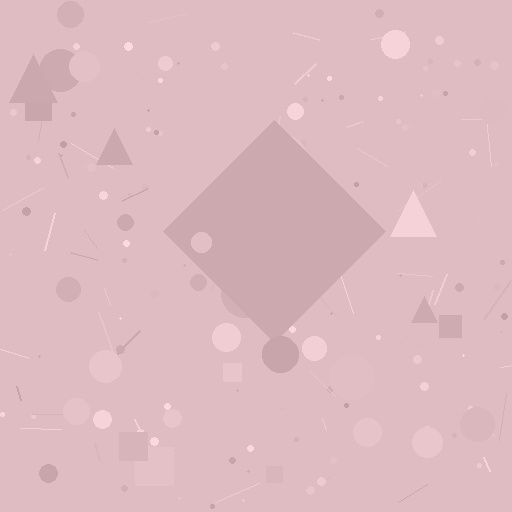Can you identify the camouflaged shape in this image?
The camouflaged shape is a diamond.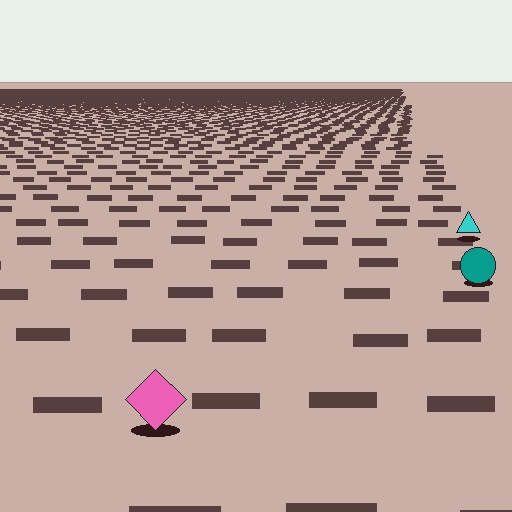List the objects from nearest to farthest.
From nearest to farthest: the pink diamond, the teal circle, the cyan triangle.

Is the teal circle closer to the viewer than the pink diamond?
No. The pink diamond is closer — you can tell from the texture gradient: the ground texture is coarser near it.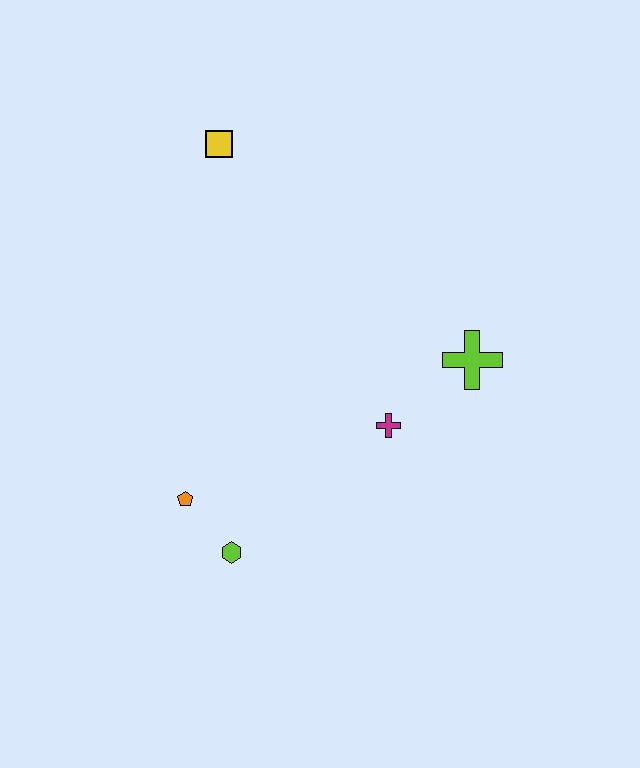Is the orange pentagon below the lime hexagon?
No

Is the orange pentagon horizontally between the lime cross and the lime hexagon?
No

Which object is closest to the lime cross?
The magenta cross is closest to the lime cross.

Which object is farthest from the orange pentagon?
The yellow square is farthest from the orange pentagon.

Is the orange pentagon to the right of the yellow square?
No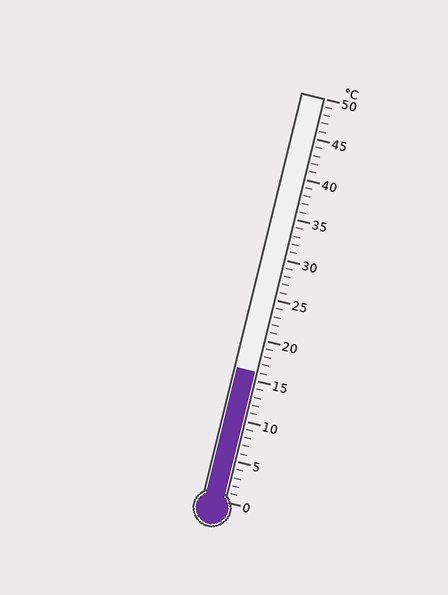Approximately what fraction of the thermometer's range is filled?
The thermometer is filled to approximately 30% of its range.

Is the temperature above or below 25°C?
The temperature is below 25°C.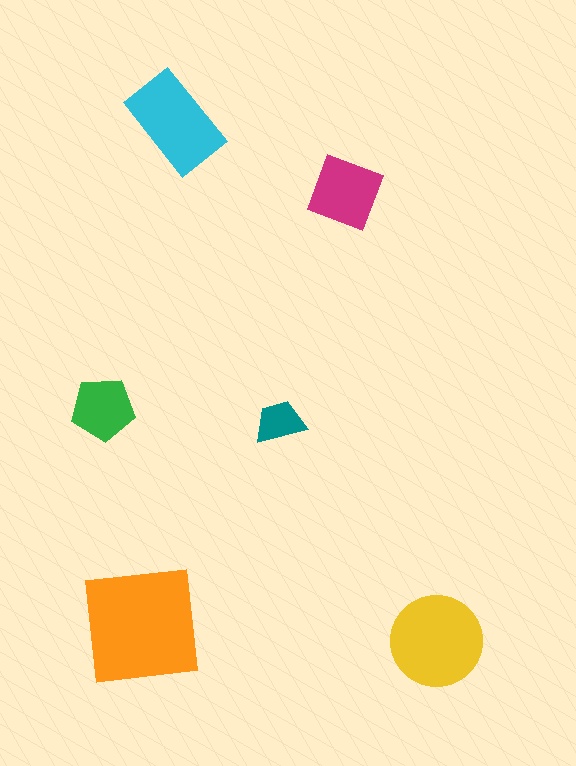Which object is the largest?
The orange square.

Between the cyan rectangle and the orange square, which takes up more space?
The orange square.